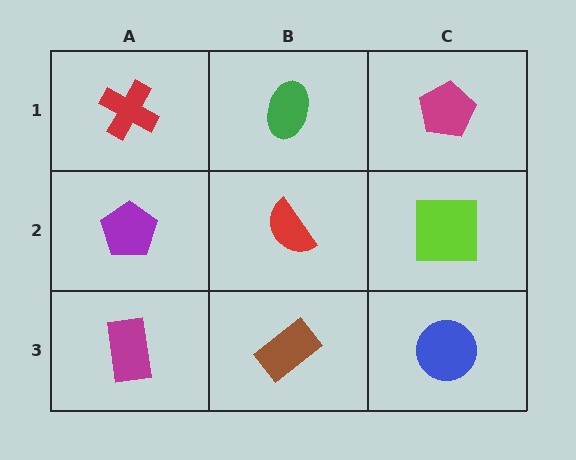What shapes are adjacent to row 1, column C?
A lime square (row 2, column C), a green ellipse (row 1, column B).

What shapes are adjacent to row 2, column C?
A magenta pentagon (row 1, column C), a blue circle (row 3, column C), a red semicircle (row 2, column B).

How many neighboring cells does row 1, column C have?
2.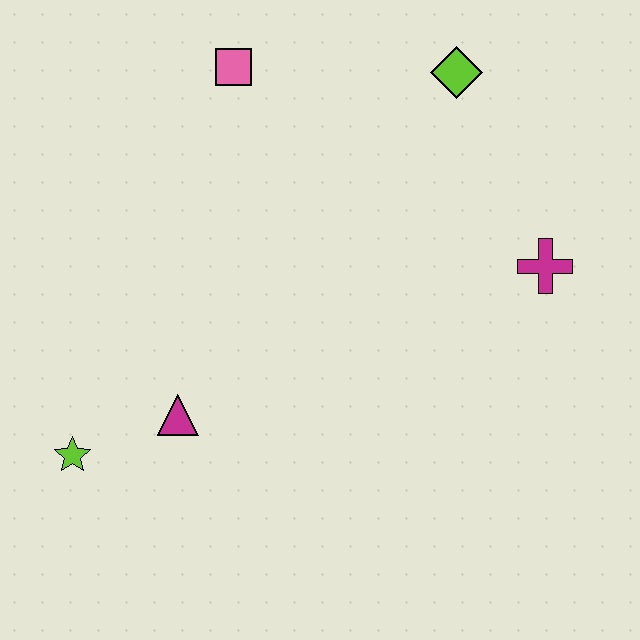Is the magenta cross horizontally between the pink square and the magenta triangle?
No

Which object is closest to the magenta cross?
The lime diamond is closest to the magenta cross.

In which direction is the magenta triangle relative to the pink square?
The magenta triangle is below the pink square.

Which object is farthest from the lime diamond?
The lime star is farthest from the lime diamond.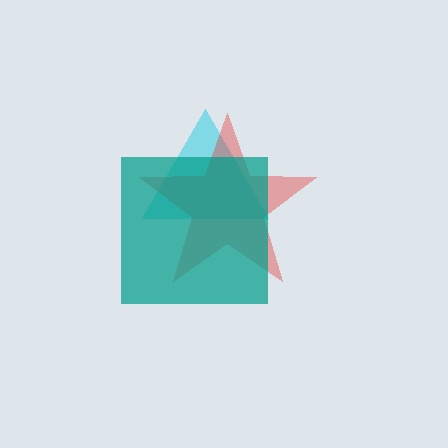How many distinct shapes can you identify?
There are 3 distinct shapes: a cyan triangle, a red star, a teal square.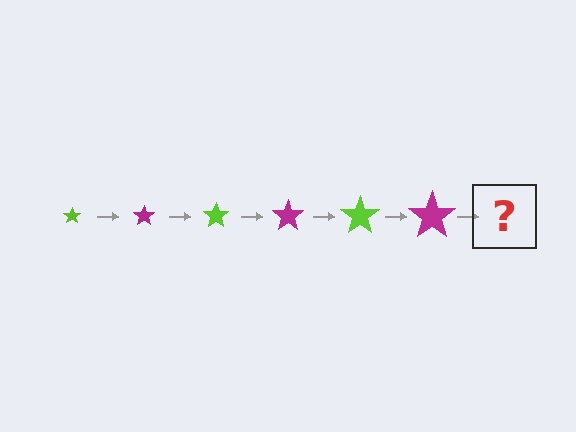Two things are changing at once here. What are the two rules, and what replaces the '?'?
The two rules are that the star grows larger each step and the color cycles through lime and magenta. The '?' should be a lime star, larger than the previous one.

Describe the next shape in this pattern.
It should be a lime star, larger than the previous one.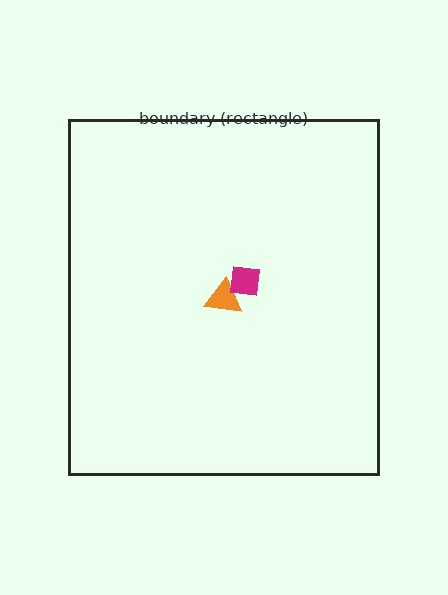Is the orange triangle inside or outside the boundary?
Inside.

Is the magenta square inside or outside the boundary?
Inside.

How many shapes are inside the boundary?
2 inside, 0 outside.